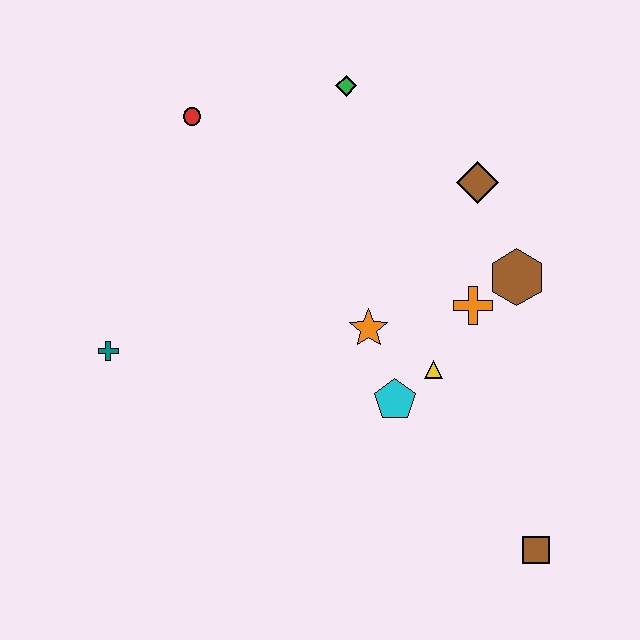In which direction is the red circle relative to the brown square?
The red circle is above the brown square.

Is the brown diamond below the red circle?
Yes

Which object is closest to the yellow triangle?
The cyan pentagon is closest to the yellow triangle.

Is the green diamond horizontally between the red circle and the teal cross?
No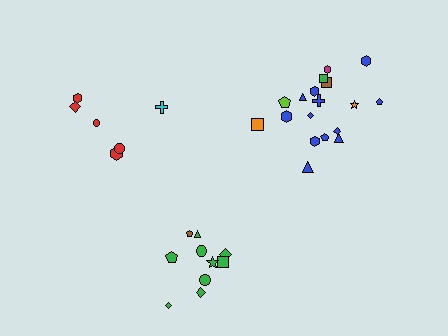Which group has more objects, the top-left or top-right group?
The top-right group.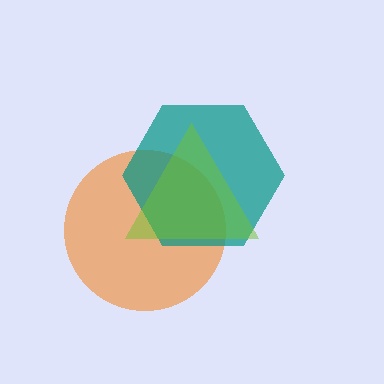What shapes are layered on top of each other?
The layered shapes are: an orange circle, a teal hexagon, a lime triangle.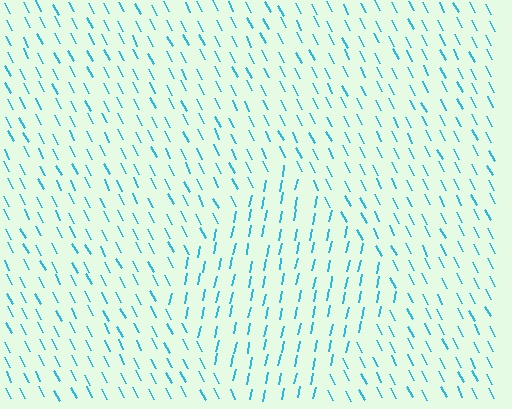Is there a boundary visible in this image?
Yes, there is a texture boundary formed by a change in line orientation.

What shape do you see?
I see a diamond.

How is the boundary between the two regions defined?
The boundary is defined purely by a change in line orientation (approximately 39 degrees difference). All lines are the same color and thickness.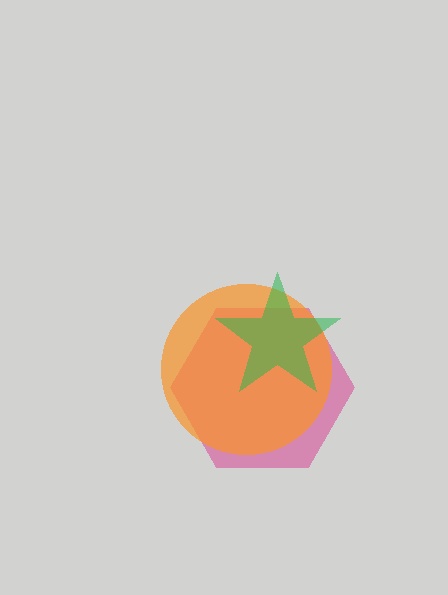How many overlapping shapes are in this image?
There are 3 overlapping shapes in the image.